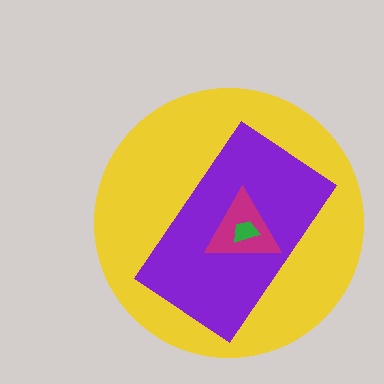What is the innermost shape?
The green trapezoid.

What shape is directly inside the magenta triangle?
The green trapezoid.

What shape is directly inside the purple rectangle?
The magenta triangle.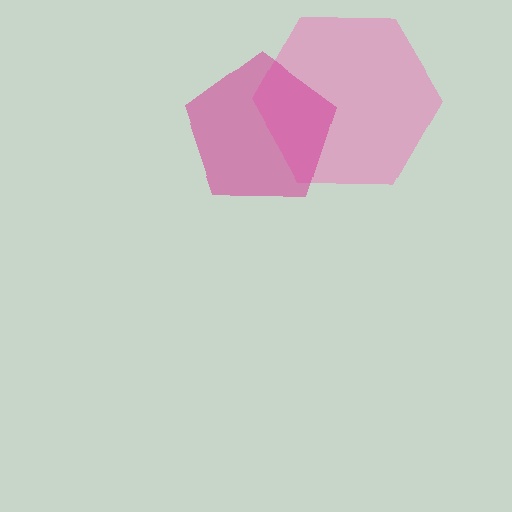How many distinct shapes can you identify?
There are 2 distinct shapes: a pink hexagon, a magenta pentagon.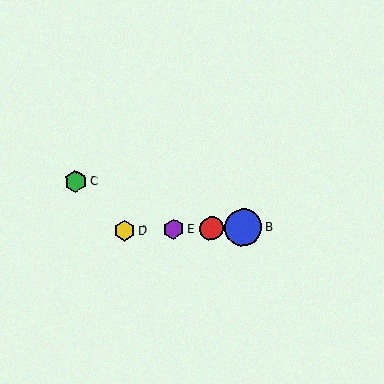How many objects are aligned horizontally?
4 objects (A, B, D, E) are aligned horizontally.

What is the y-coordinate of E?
Object E is at y≈229.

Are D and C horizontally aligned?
No, D is at y≈231 and C is at y≈181.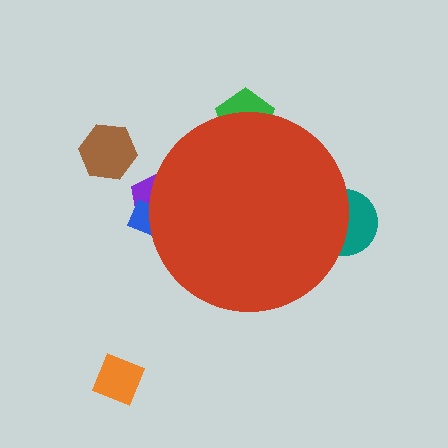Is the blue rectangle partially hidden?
Yes, the blue rectangle is partially hidden behind the red circle.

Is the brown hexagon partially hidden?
No, the brown hexagon is fully visible.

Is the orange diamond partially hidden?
No, the orange diamond is fully visible.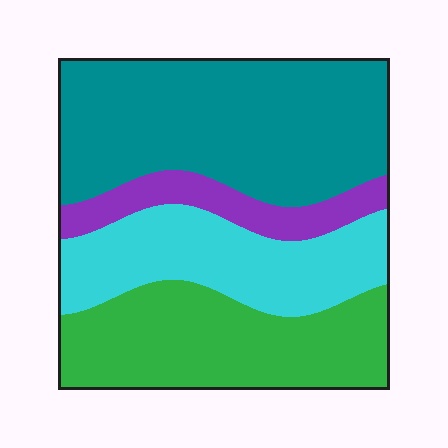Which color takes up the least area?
Purple, at roughly 10%.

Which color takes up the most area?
Teal, at roughly 40%.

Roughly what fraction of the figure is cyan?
Cyan covers roughly 25% of the figure.